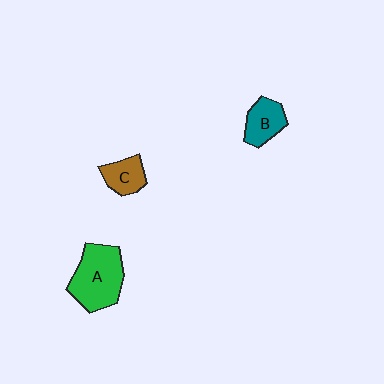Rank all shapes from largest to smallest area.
From largest to smallest: A (green), B (teal), C (brown).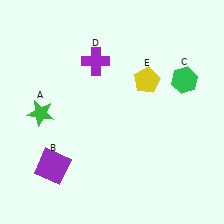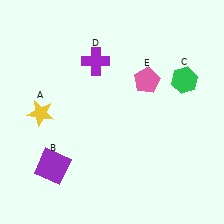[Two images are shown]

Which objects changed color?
A changed from green to yellow. E changed from yellow to pink.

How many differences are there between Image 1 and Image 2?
There are 2 differences between the two images.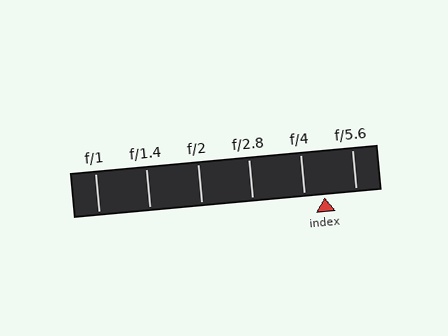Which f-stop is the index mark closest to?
The index mark is closest to f/4.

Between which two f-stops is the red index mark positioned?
The index mark is between f/4 and f/5.6.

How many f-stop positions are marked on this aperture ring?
There are 6 f-stop positions marked.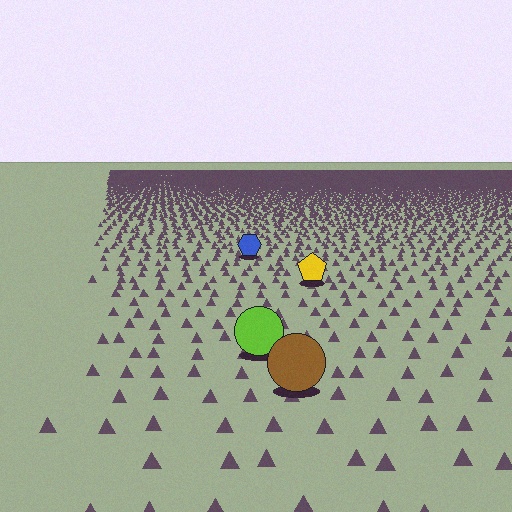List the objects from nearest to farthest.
From nearest to farthest: the brown circle, the lime circle, the yellow pentagon, the blue hexagon.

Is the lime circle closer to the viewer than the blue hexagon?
Yes. The lime circle is closer — you can tell from the texture gradient: the ground texture is coarser near it.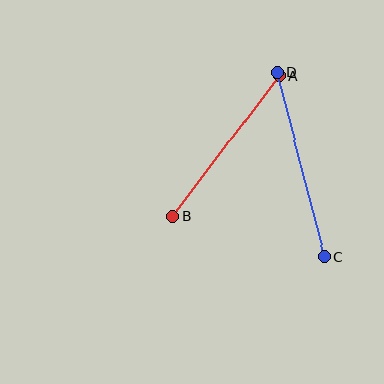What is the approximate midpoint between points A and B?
The midpoint is at approximately (226, 146) pixels.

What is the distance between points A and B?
The distance is approximately 176 pixels.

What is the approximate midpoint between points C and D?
The midpoint is at approximately (301, 164) pixels.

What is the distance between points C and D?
The distance is approximately 191 pixels.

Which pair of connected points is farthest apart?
Points C and D are farthest apart.